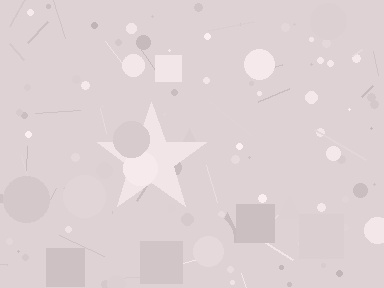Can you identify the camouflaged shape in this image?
The camouflaged shape is a star.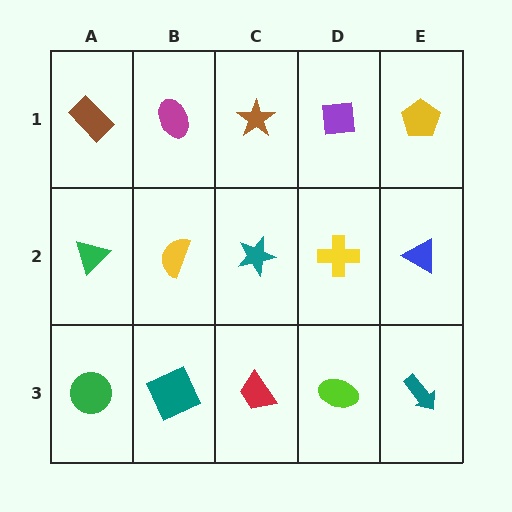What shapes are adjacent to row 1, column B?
A yellow semicircle (row 2, column B), a brown rectangle (row 1, column A), a brown star (row 1, column C).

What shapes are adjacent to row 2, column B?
A magenta ellipse (row 1, column B), a teal square (row 3, column B), a green triangle (row 2, column A), a teal star (row 2, column C).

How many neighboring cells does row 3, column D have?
3.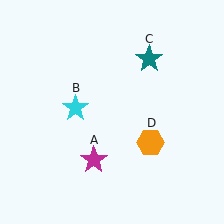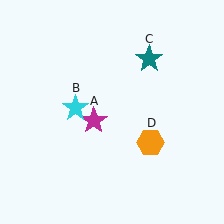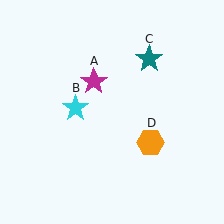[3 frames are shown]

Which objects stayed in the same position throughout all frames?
Cyan star (object B) and teal star (object C) and orange hexagon (object D) remained stationary.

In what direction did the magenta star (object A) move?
The magenta star (object A) moved up.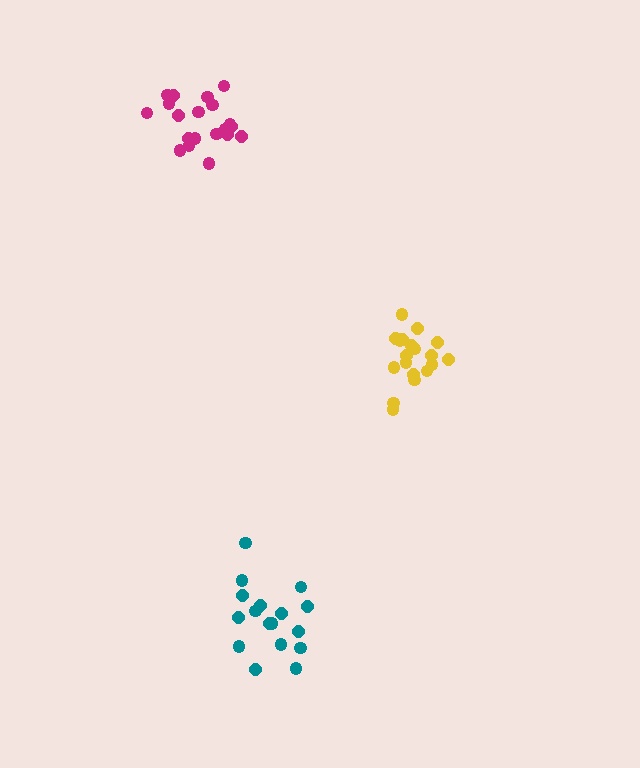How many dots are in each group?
Group 1: 20 dots, Group 2: 17 dots, Group 3: 20 dots (57 total).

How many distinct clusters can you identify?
There are 3 distinct clusters.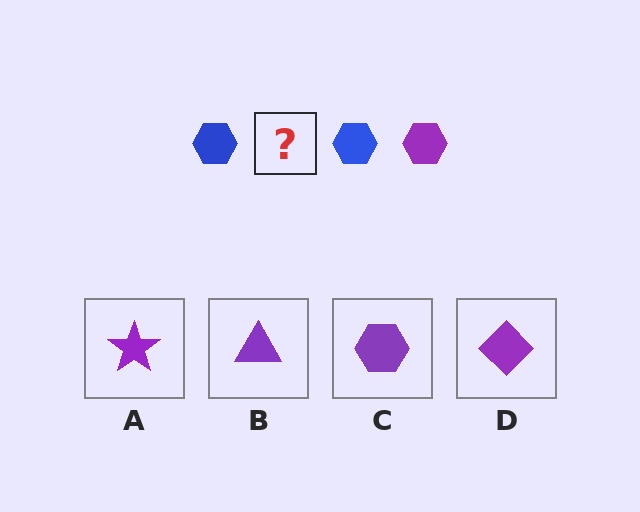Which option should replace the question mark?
Option C.